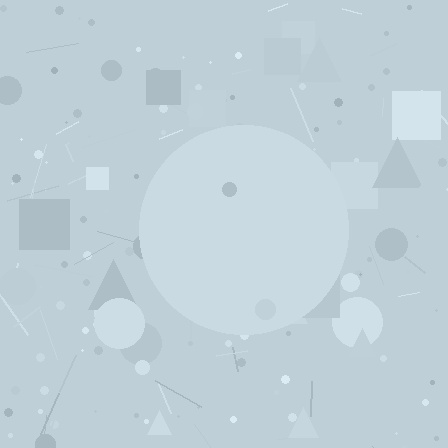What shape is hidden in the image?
A circle is hidden in the image.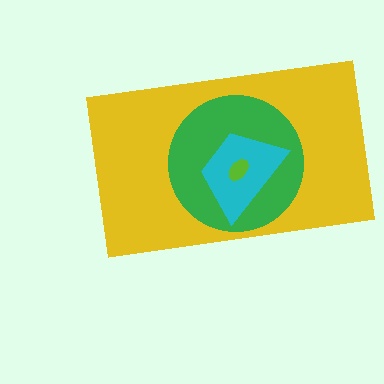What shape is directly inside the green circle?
The cyan trapezoid.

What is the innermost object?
The lime ellipse.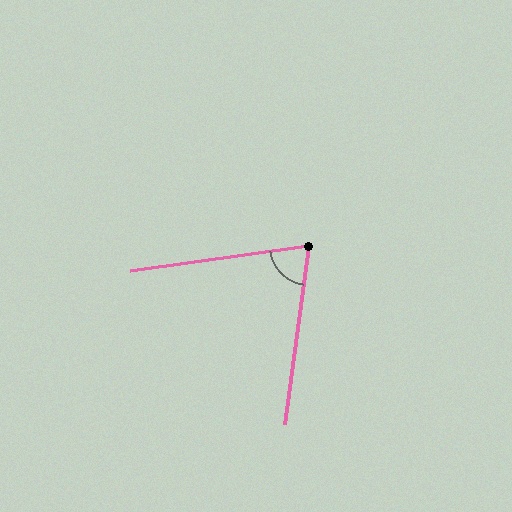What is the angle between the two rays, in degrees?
Approximately 74 degrees.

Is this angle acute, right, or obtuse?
It is acute.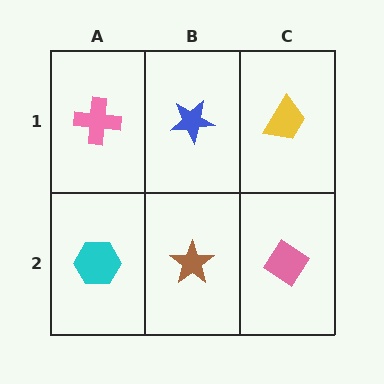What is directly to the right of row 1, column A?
A blue star.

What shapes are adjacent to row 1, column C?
A pink diamond (row 2, column C), a blue star (row 1, column B).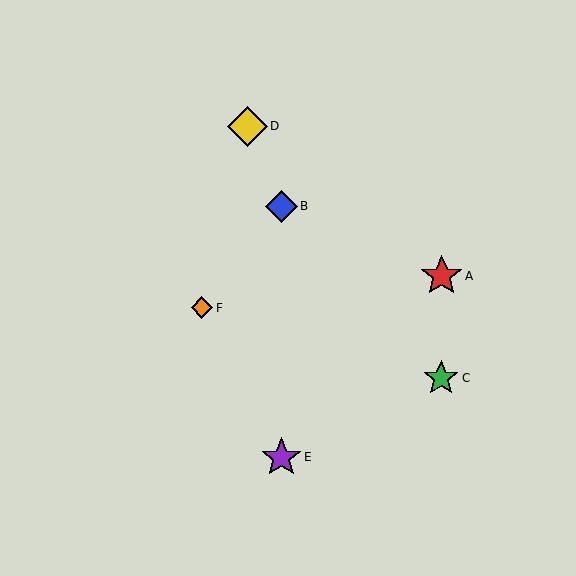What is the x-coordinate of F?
Object F is at x≈202.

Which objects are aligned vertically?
Objects B, E are aligned vertically.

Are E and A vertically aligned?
No, E is at x≈281 and A is at x≈442.